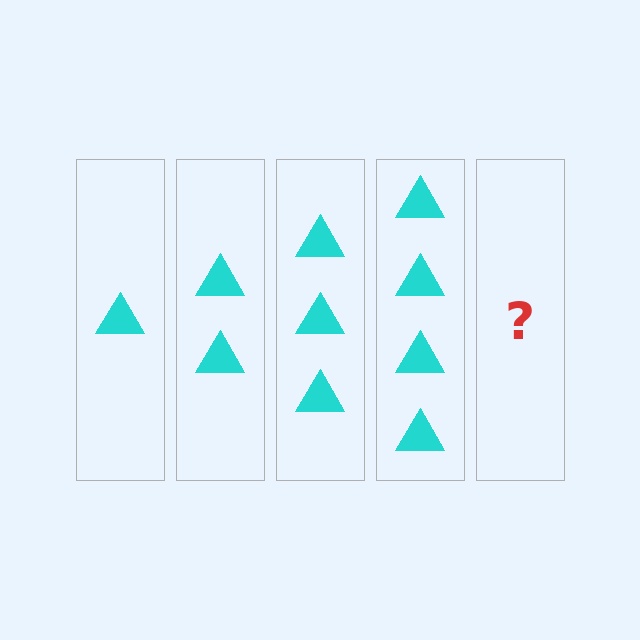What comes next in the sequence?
The next element should be 5 triangles.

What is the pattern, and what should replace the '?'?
The pattern is that each step adds one more triangle. The '?' should be 5 triangles.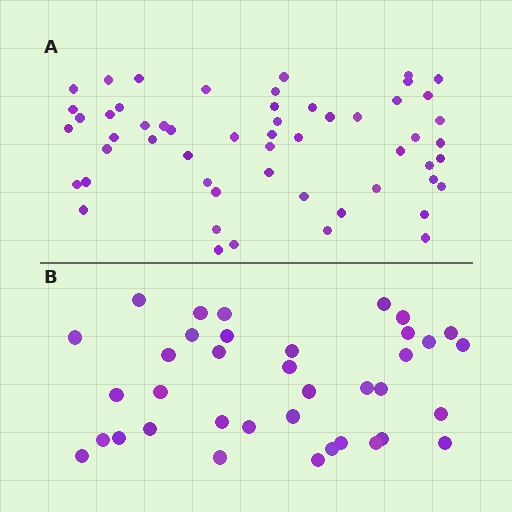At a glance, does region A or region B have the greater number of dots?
Region A (the top region) has more dots.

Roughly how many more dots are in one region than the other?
Region A has approximately 20 more dots than region B.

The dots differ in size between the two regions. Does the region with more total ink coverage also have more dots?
No. Region B has more total ink coverage because its dots are larger, but region A actually contains more individual dots. Total area can be misleading — the number of items is what matters here.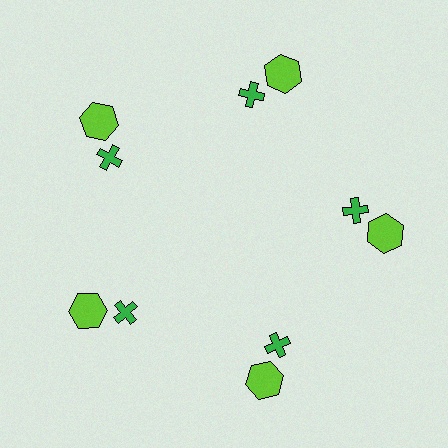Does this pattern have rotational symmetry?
Yes, this pattern has 5-fold rotational symmetry. It looks the same after rotating 72 degrees around the center.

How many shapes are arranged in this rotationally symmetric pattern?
There are 10 shapes, arranged in 5 groups of 2.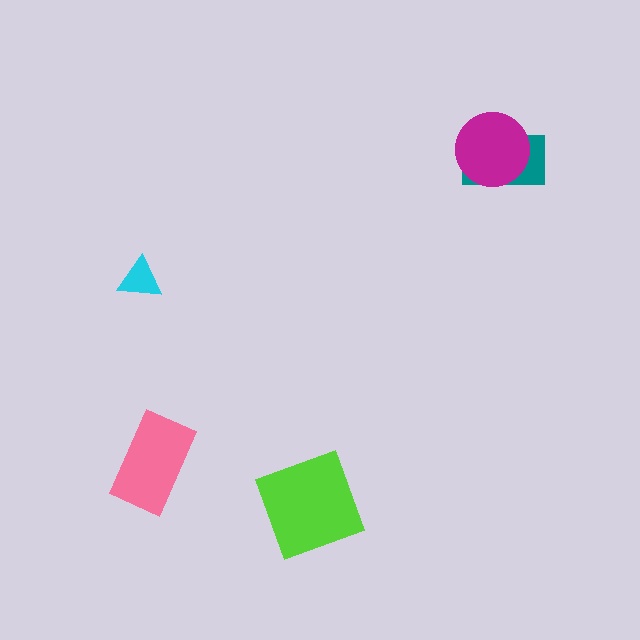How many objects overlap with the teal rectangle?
1 object overlaps with the teal rectangle.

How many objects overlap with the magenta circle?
1 object overlaps with the magenta circle.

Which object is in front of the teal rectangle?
The magenta circle is in front of the teal rectangle.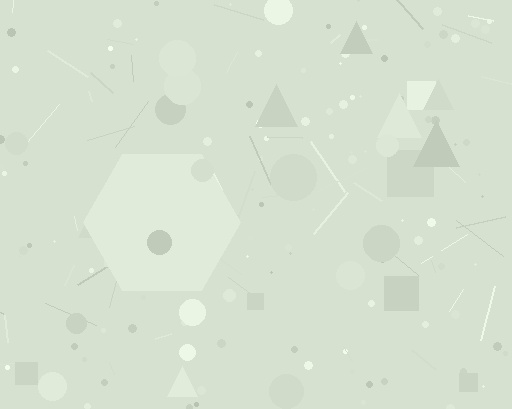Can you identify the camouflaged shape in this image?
The camouflaged shape is a hexagon.